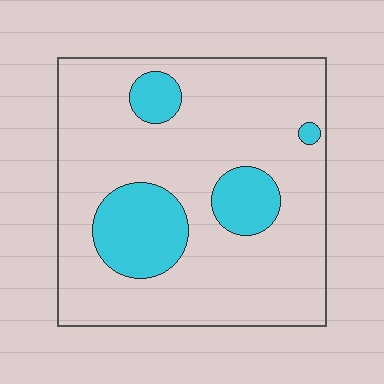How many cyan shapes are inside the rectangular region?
4.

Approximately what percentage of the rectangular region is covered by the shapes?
Approximately 20%.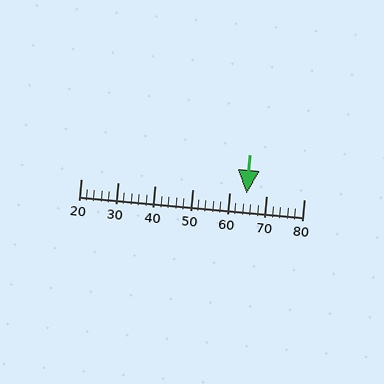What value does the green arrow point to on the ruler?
The green arrow points to approximately 64.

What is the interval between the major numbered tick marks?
The major tick marks are spaced 10 units apart.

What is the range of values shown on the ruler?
The ruler shows values from 20 to 80.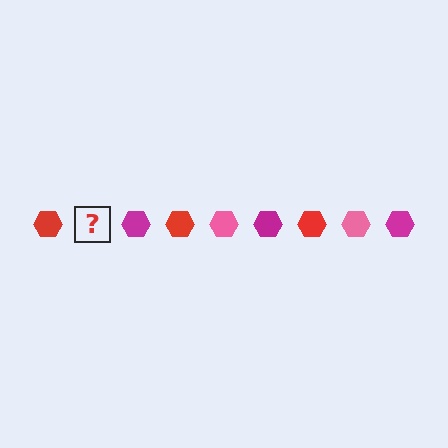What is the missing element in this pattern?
The missing element is a pink hexagon.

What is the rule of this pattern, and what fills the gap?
The rule is that the pattern cycles through red, pink, magenta hexagons. The gap should be filled with a pink hexagon.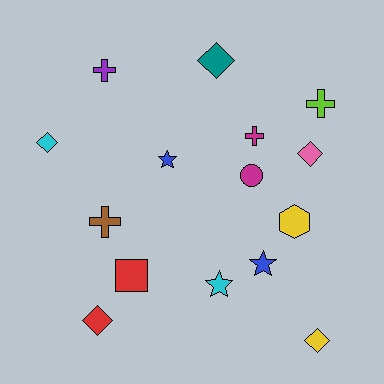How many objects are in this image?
There are 15 objects.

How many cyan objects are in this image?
There are 2 cyan objects.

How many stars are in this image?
There are 3 stars.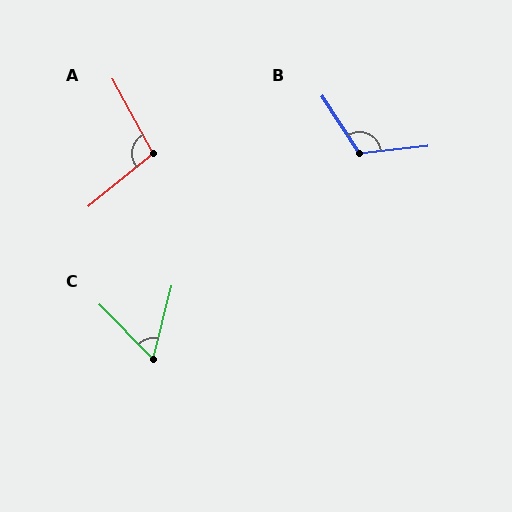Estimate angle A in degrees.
Approximately 101 degrees.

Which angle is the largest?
B, at approximately 117 degrees.